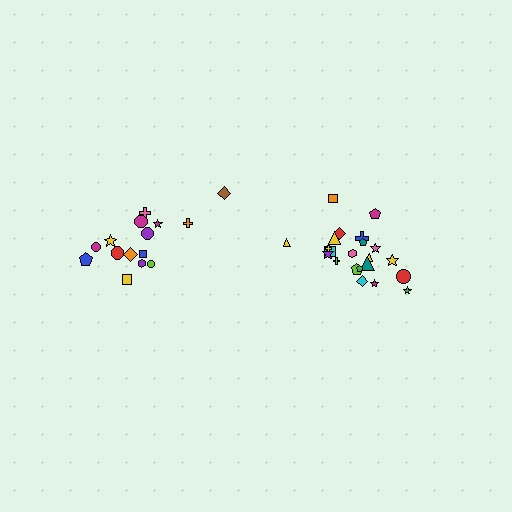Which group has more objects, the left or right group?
The right group.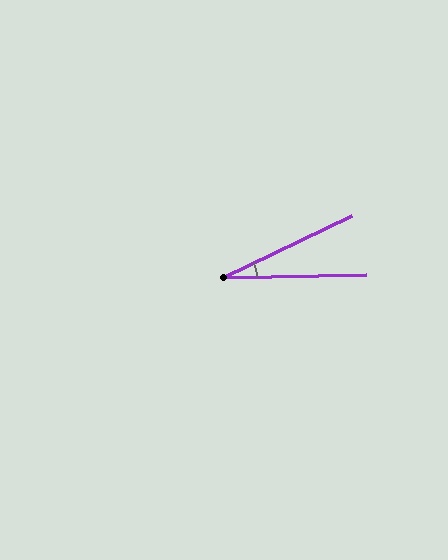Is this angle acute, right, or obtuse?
It is acute.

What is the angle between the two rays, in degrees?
Approximately 25 degrees.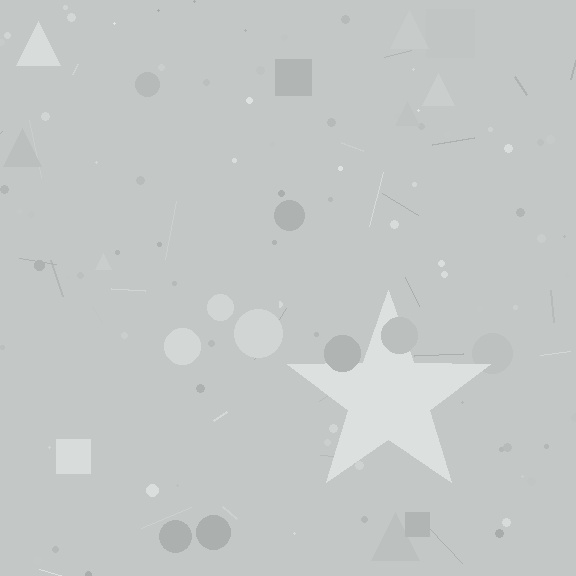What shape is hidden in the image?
A star is hidden in the image.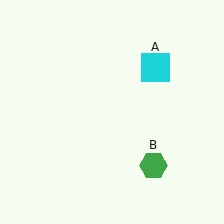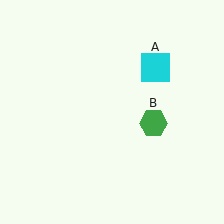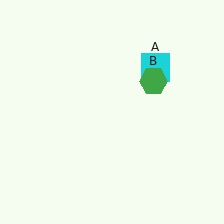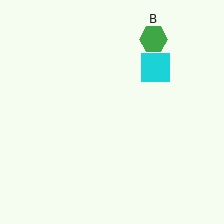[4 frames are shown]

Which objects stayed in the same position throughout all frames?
Cyan square (object A) remained stationary.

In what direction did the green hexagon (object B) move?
The green hexagon (object B) moved up.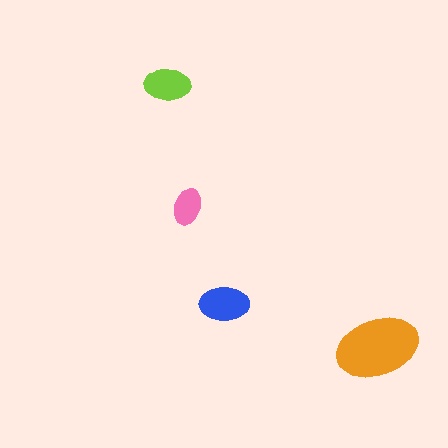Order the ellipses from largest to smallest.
the orange one, the blue one, the lime one, the pink one.